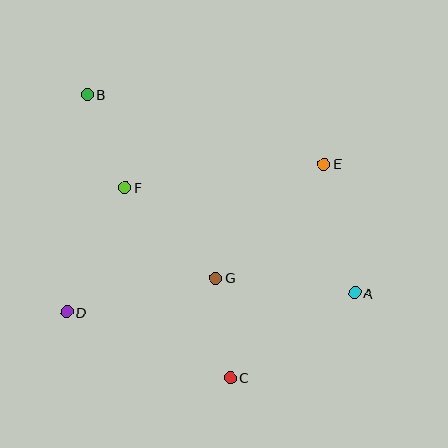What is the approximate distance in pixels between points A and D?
The distance between A and D is approximately 288 pixels.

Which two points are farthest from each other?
Points A and B are farthest from each other.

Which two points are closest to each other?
Points B and F are closest to each other.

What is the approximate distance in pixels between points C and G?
The distance between C and G is approximately 100 pixels.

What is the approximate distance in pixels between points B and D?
The distance between B and D is approximately 218 pixels.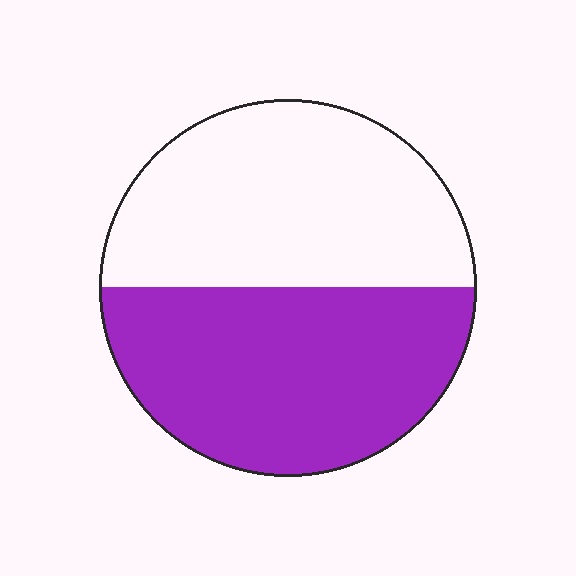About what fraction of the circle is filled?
About one half (1/2).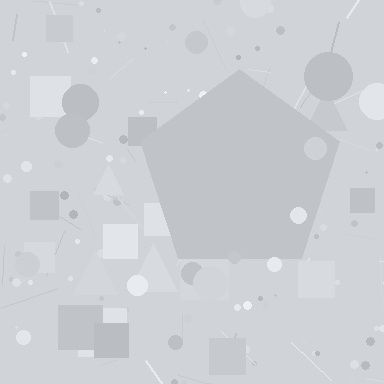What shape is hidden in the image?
A pentagon is hidden in the image.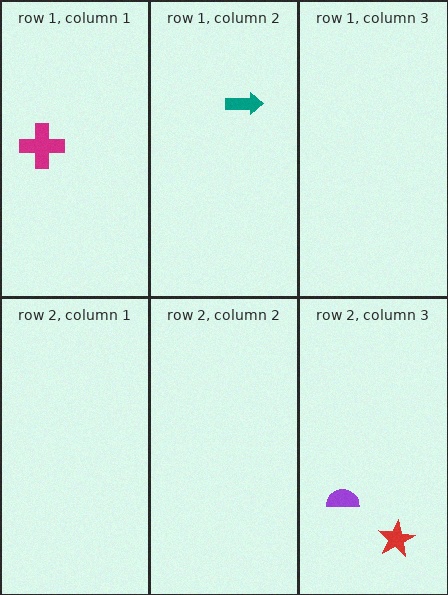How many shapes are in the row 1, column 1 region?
1.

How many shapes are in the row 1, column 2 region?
1.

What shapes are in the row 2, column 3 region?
The red star, the purple semicircle.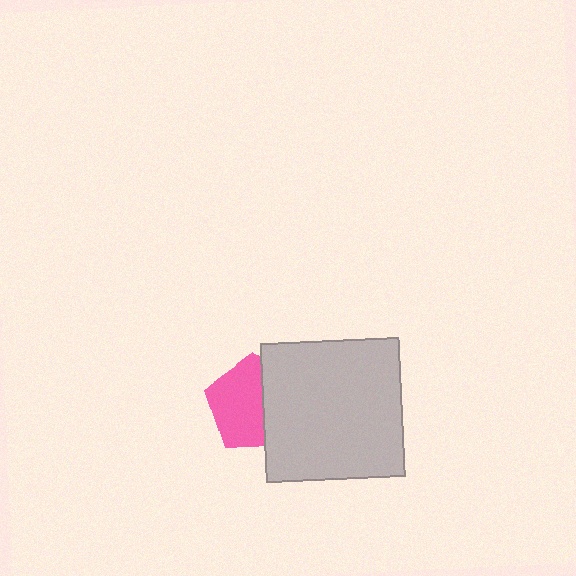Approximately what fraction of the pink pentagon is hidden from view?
Roughly 39% of the pink pentagon is hidden behind the light gray square.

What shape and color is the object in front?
The object in front is a light gray square.